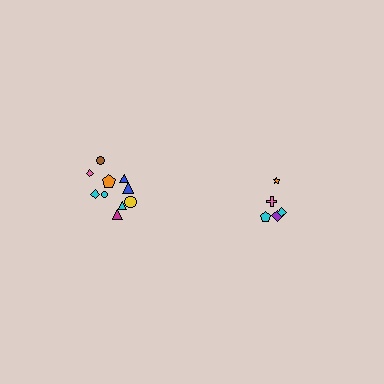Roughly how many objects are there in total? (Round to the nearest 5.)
Roughly 15 objects in total.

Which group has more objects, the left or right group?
The left group.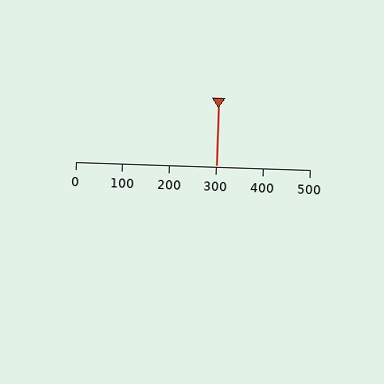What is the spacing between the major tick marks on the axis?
The major ticks are spaced 100 apart.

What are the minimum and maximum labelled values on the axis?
The axis runs from 0 to 500.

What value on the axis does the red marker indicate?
The marker indicates approximately 300.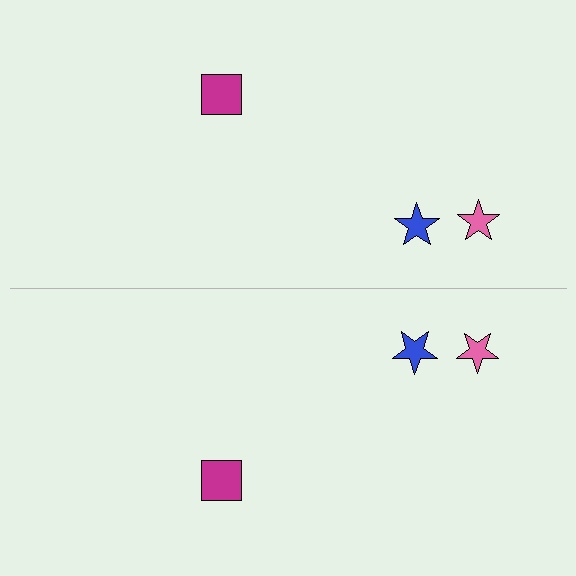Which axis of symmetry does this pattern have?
The pattern has a horizontal axis of symmetry running through the center of the image.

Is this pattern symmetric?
Yes, this pattern has bilateral (reflection) symmetry.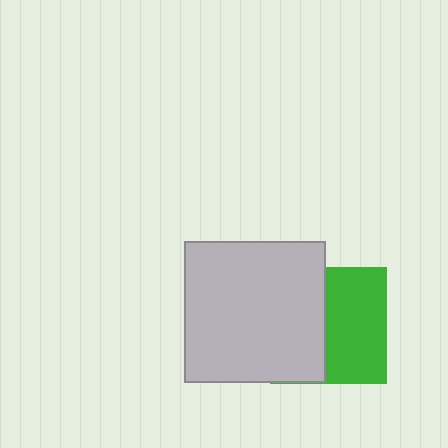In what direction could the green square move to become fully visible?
The green square could move right. That would shift it out from behind the light gray square entirely.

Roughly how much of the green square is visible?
About half of it is visible (roughly 53%).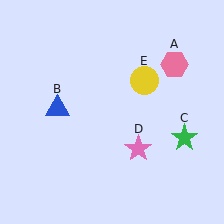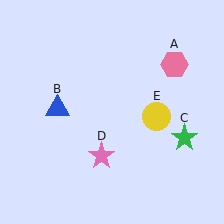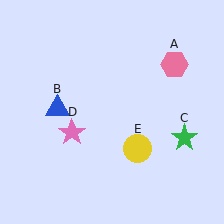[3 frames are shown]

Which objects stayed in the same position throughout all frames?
Pink hexagon (object A) and blue triangle (object B) and green star (object C) remained stationary.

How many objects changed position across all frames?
2 objects changed position: pink star (object D), yellow circle (object E).